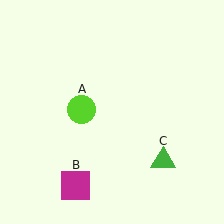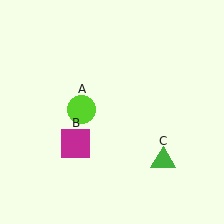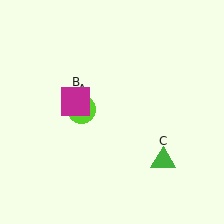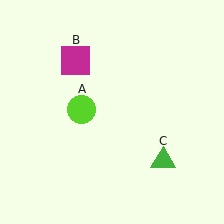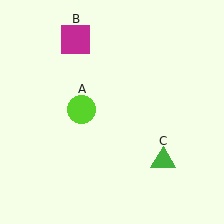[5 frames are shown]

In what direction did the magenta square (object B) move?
The magenta square (object B) moved up.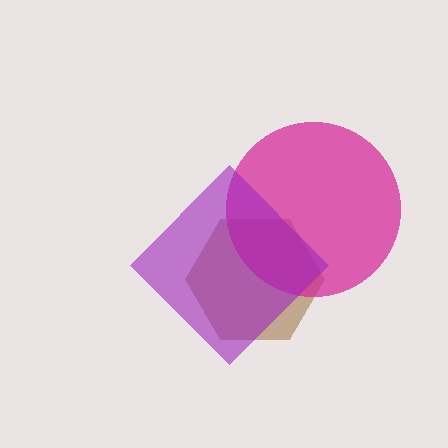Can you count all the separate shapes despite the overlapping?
Yes, there are 3 separate shapes.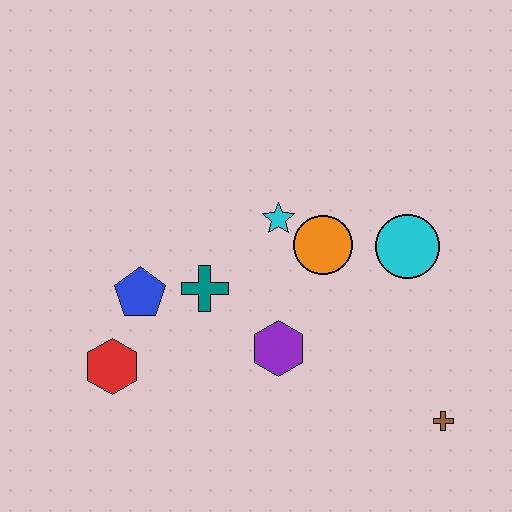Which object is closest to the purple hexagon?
The teal cross is closest to the purple hexagon.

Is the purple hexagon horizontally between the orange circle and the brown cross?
No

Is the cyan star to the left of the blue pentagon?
No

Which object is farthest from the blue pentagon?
The brown cross is farthest from the blue pentagon.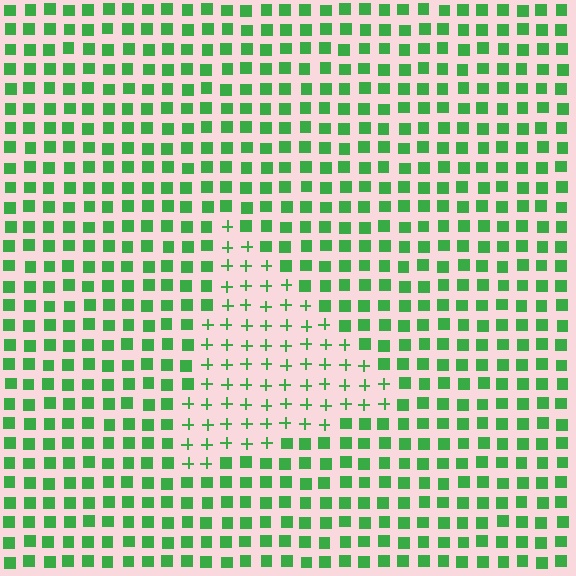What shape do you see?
I see a triangle.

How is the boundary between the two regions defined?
The boundary is defined by a change in element shape: plus signs inside vs. squares outside. All elements share the same color and spacing.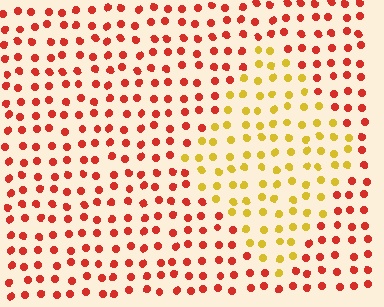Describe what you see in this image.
The image is filled with small red elements in a uniform arrangement. A diamond-shaped region is visible where the elements are tinted to a slightly different hue, forming a subtle color boundary.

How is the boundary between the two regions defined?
The boundary is defined purely by a slight shift in hue (about 50 degrees). Spacing, size, and orientation are identical on both sides.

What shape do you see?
I see a diamond.